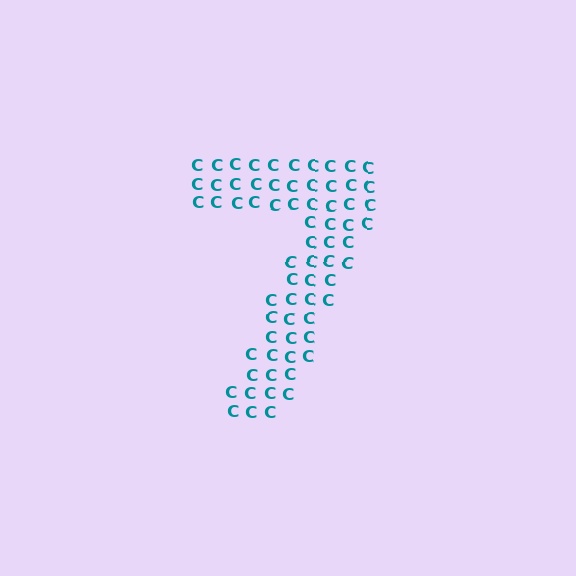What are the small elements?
The small elements are letter C's.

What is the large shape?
The large shape is the digit 7.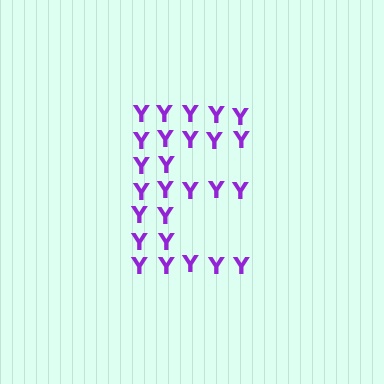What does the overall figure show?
The overall figure shows the letter E.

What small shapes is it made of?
It is made of small letter Y's.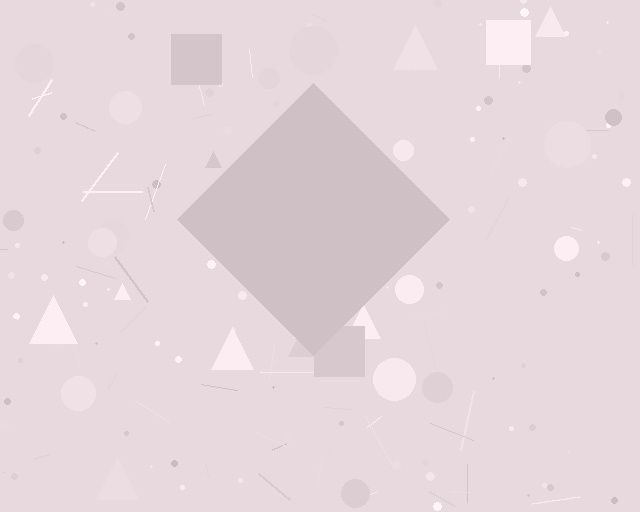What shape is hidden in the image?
A diamond is hidden in the image.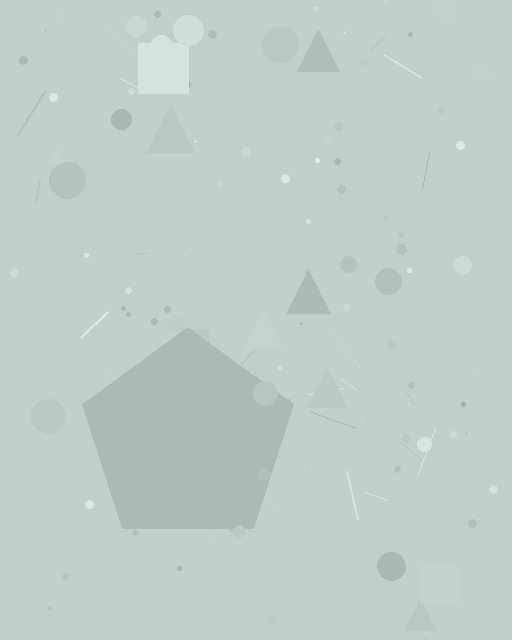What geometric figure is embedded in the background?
A pentagon is embedded in the background.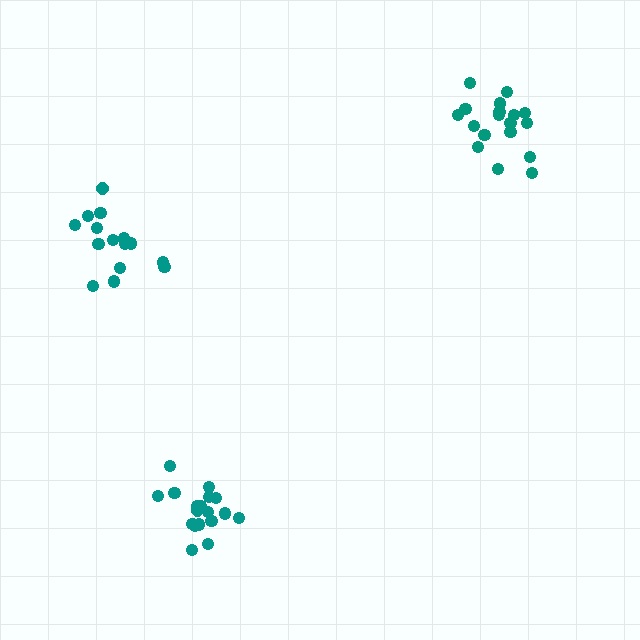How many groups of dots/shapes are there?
There are 3 groups.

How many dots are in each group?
Group 1: 15 dots, Group 2: 18 dots, Group 3: 18 dots (51 total).